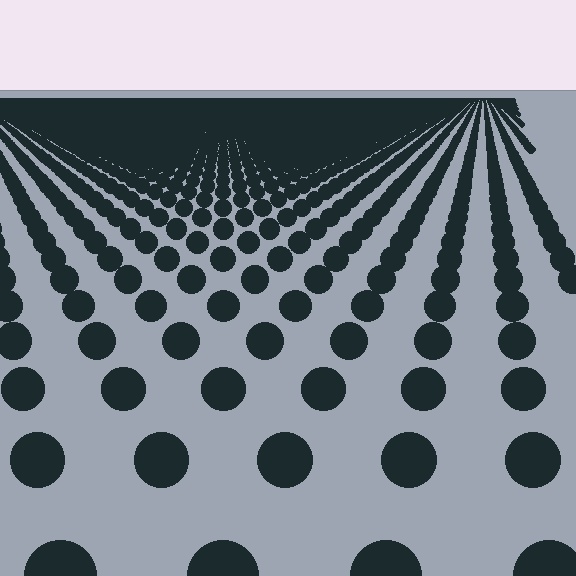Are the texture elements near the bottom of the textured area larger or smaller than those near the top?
Larger. Near the bottom, elements are closer to the viewer and appear at a bigger on-screen size.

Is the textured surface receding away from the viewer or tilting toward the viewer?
The surface is receding away from the viewer. Texture elements get smaller and denser toward the top.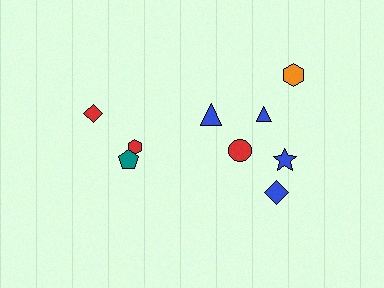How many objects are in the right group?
There are 6 objects.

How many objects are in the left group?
There are 3 objects.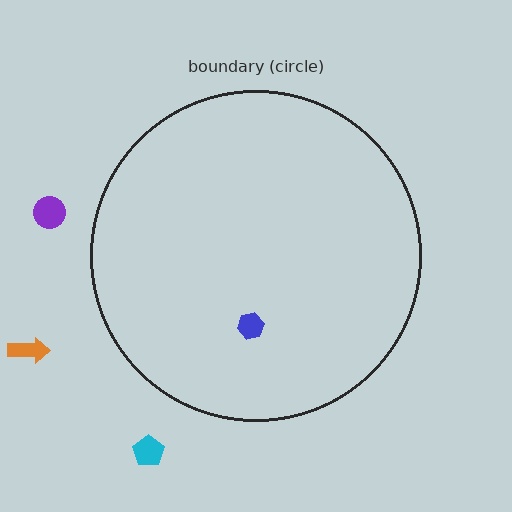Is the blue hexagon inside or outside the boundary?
Inside.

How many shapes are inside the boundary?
1 inside, 3 outside.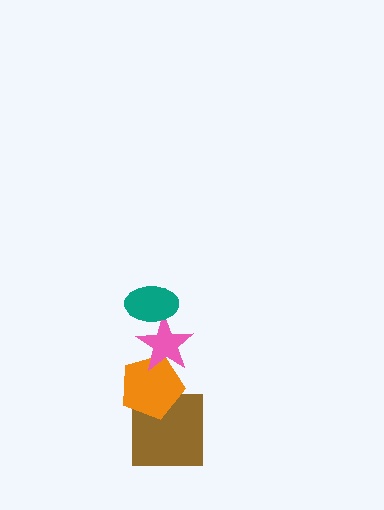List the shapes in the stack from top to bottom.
From top to bottom: the teal ellipse, the pink star, the orange pentagon, the brown square.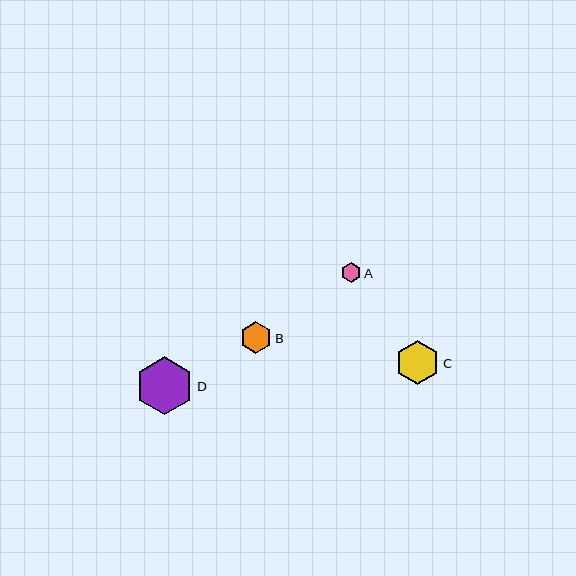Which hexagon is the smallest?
Hexagon A is the smallest with a size of approximately 20 pixels.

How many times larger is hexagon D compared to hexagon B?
Hexagon D is approximately 1.8 times the size of hexagon B.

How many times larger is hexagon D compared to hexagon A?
Hexagon D is approximately 2.9 times the size of hexagon A.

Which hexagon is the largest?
Hexagon D is the largest with a size of approximately 58 pixels.